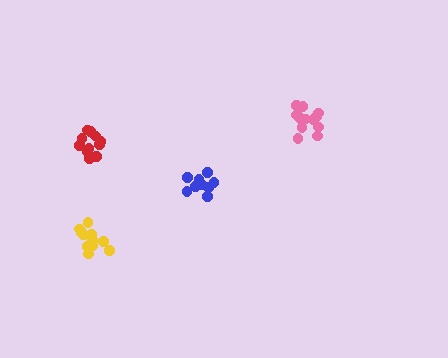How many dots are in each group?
Group 1: 14 dots, Group 2: 11 dots, Group 3: 10 dots, Group 4: 11 dots (46 total).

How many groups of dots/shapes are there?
There are 4 groups.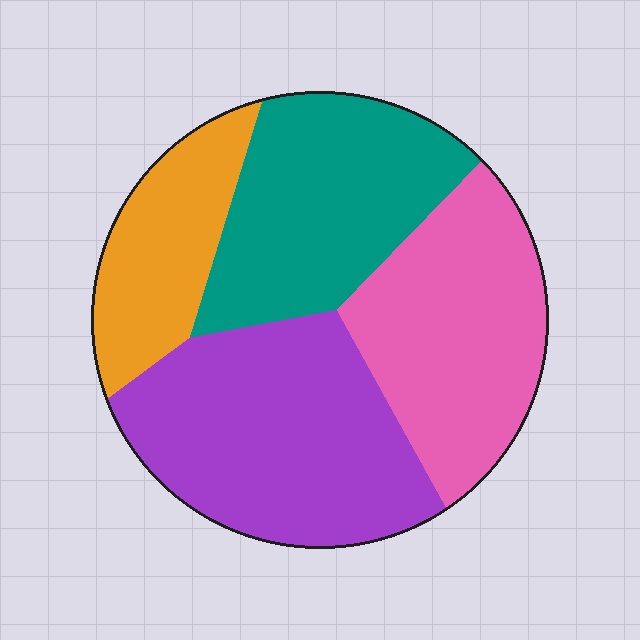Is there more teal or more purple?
Purple.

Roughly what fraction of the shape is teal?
Teal takes up between a sixth and a third of the shape.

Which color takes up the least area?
Orange, at roughly 15%.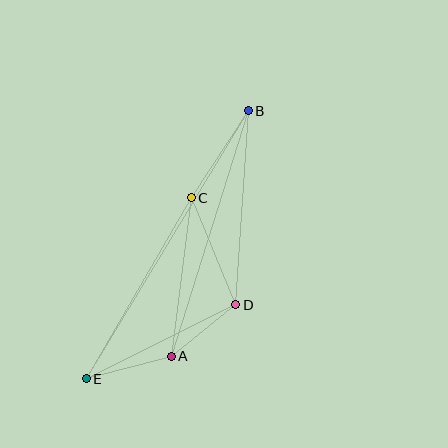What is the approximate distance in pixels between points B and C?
The distance between B and C is approximately 104 pixels.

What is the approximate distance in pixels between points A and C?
The distance between A and C is approximately 159 pixels.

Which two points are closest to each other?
Points A and D are closest to each other.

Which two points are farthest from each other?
Points B and E are farthest from each other.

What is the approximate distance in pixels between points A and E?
The distance between A and E is approximately 88 pixels.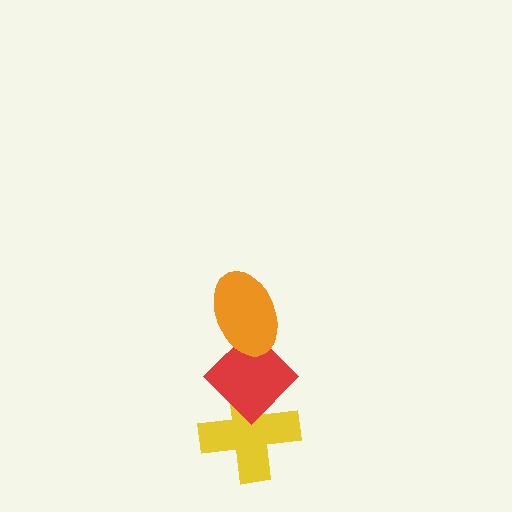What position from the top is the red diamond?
The red diamond is 2nd from the top.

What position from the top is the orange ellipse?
The orange ellipse is 1st from the top.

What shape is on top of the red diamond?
The orange ellipse is on top of the red diamond.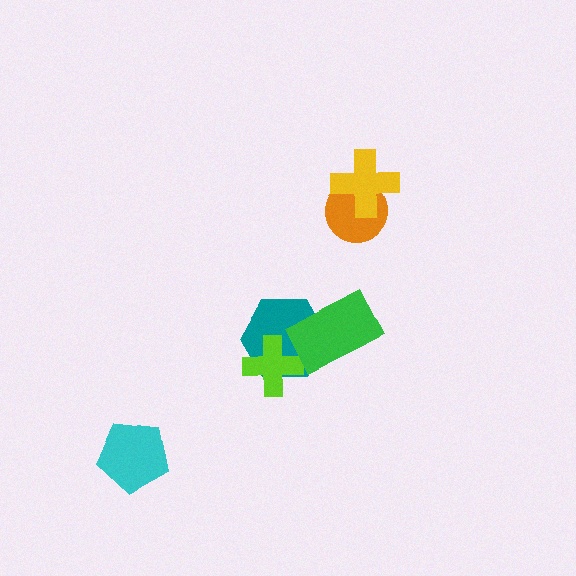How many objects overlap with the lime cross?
1 object overlaps with the lime cross.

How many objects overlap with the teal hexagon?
2 objects overlap with the teal hexagon.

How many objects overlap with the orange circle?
1 object overlaps with the orange circle.